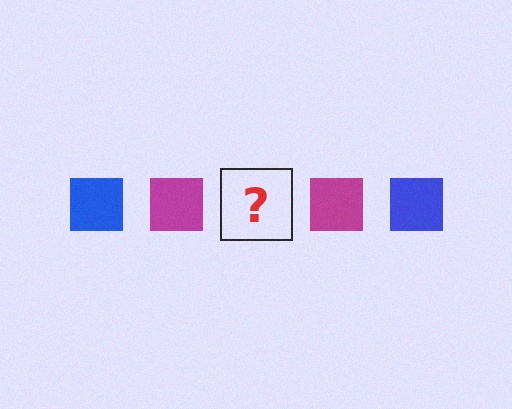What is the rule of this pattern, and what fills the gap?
The rule is that the pattern cycles through blue, magenta squares. The gap should be filled with a blue square.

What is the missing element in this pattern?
The missing element is a blue square.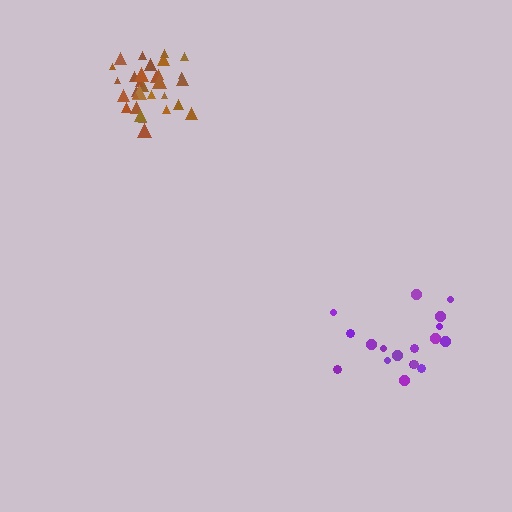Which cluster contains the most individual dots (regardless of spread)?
Brown (31).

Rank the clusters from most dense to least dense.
brown, purple.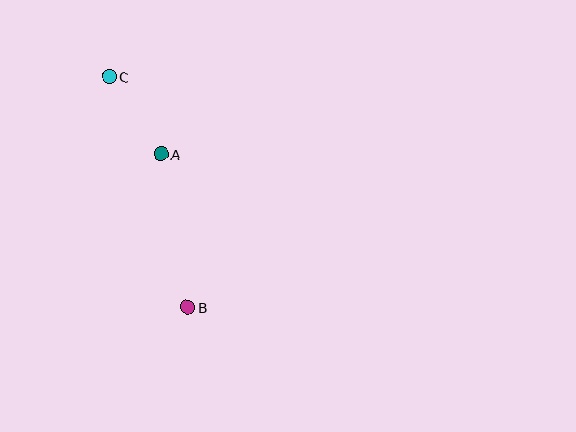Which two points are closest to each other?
Points A and C are closest to each other.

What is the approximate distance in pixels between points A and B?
The distance between A and B is approximately 156 pixels.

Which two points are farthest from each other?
Points B and C are farthest from each other.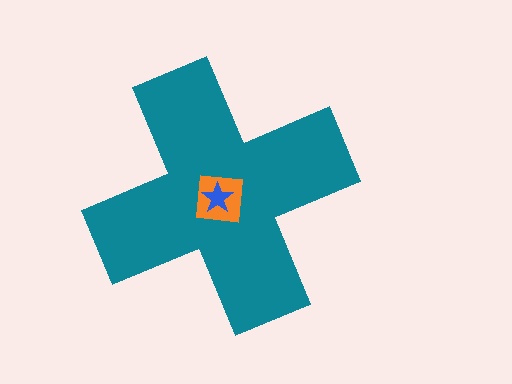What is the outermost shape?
The teal cross.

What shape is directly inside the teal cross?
The orange square.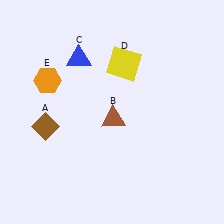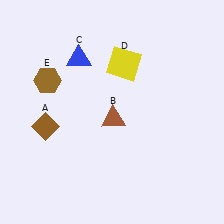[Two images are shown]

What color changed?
The hexagon (E) changed from orange in Image 1 to brown in Image 2.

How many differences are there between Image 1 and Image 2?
There is 1 difference between the two images.